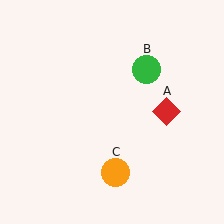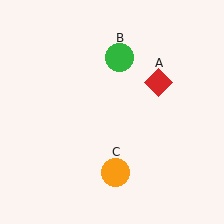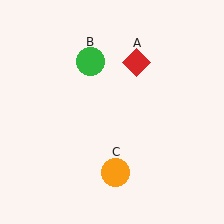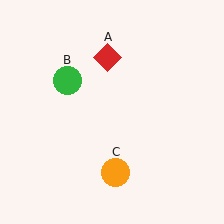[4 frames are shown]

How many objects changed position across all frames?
2 objects changed position: red diamond (object A), green circle (object B).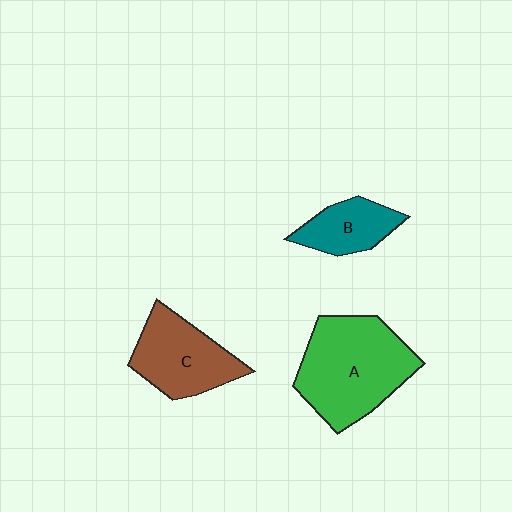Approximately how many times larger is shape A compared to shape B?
Approximately 2.3 times.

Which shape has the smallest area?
Shape B (teal).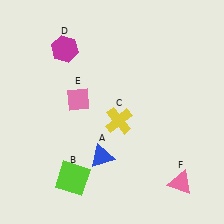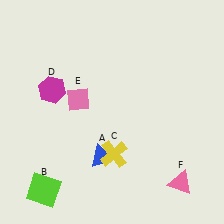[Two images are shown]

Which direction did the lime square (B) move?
The lime square (B) moved left.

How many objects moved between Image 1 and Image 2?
3 objects moved between the two images.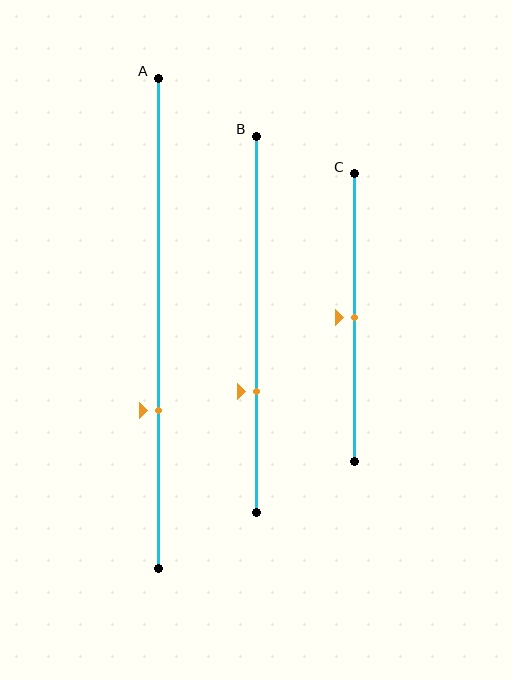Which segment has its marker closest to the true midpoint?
Segment C has its marker closest to the true midpoint.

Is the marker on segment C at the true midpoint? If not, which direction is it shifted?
Yes, the marker on segment C is at the true midpoint.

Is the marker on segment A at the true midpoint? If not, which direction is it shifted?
No, the marker on segment A is shifted downward by about 18% of the segment length.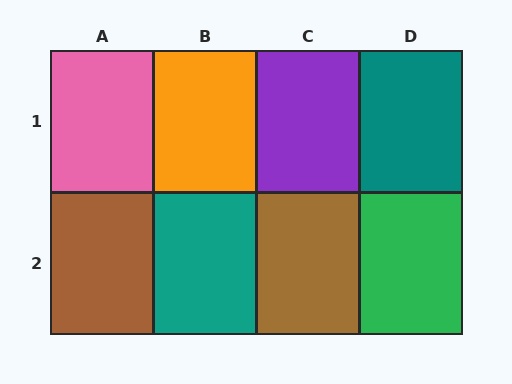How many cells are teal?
2 cells are teal.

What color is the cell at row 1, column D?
Teal.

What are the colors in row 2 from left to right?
Brown, teal, brown, green.